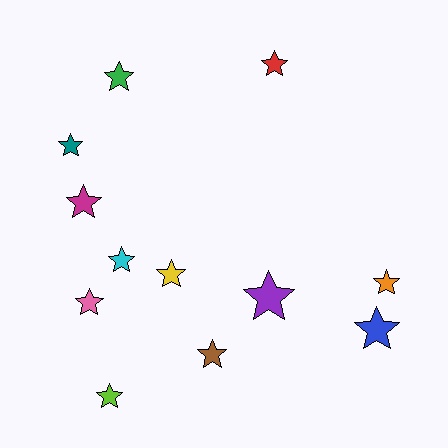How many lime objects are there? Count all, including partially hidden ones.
There is 1 lime object.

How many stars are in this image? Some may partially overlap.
There are 12 stars.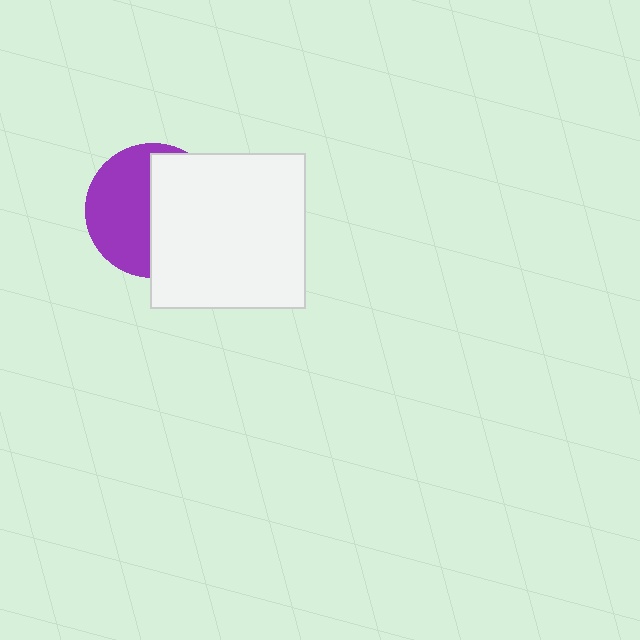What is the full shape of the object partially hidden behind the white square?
The partially hidden object is a purple circle.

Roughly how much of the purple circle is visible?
About half of it is visible (roughly 49%).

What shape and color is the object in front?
The object in front is a white square.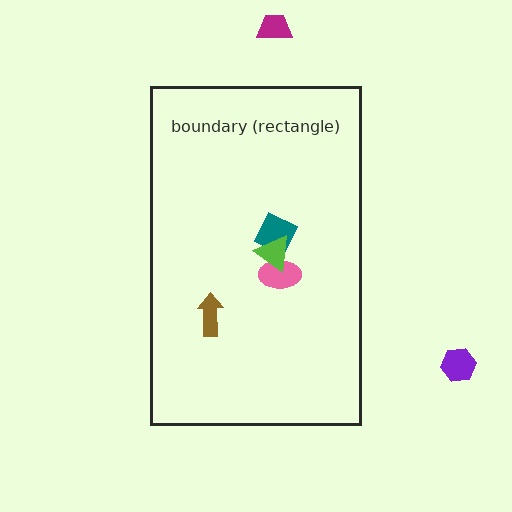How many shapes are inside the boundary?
4 inside, 2 outside.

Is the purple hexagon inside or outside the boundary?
Outside.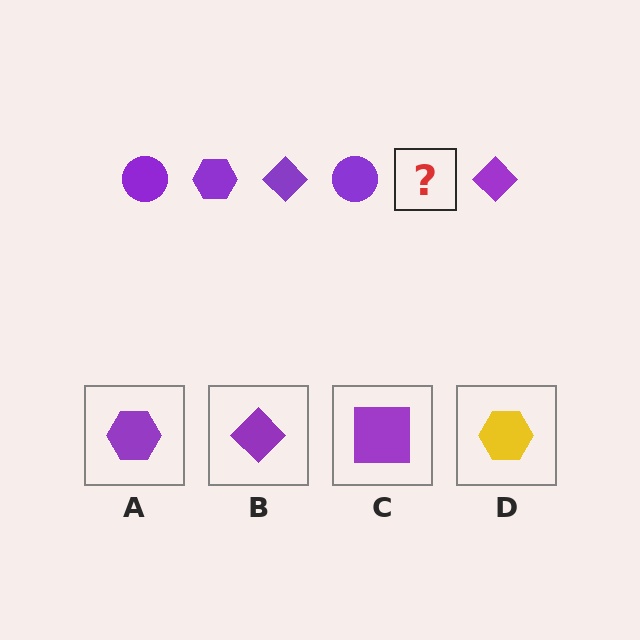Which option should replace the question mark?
Option A.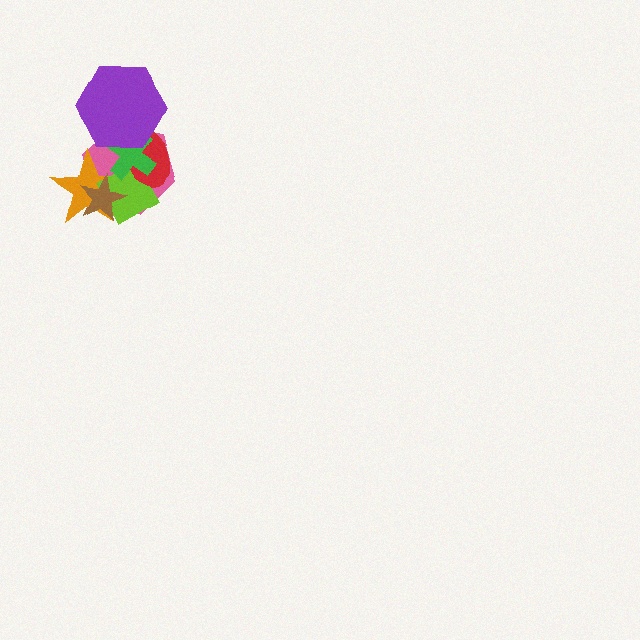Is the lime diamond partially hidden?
Yes, it is partially covered by another shape.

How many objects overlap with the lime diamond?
5 objects overlap with the lime diamond.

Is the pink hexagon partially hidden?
Yes, it is partially covered by another shape.